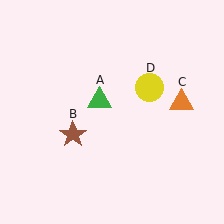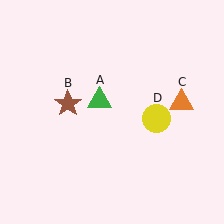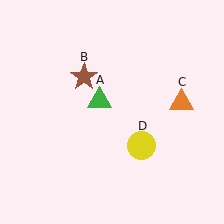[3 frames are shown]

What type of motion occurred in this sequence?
The brown star (object B), yellow circle (object D) rotated clockwise around the center of the scene.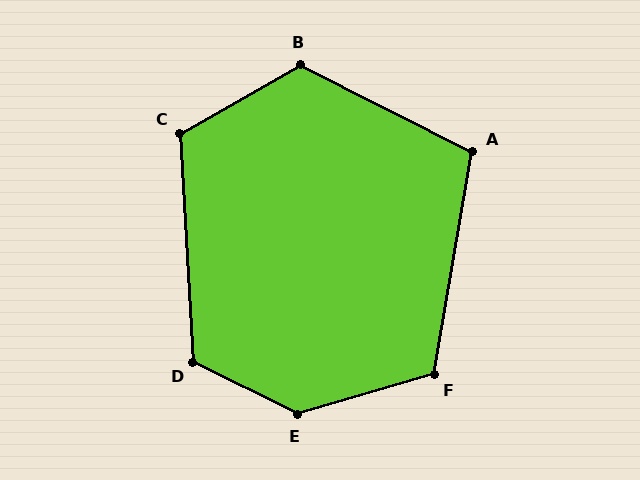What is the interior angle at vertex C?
Approximately 116 degrees (obtuse).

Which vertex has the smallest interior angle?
A, at approximately 107 degrees.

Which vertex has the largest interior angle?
E, at approximately 137 degrees.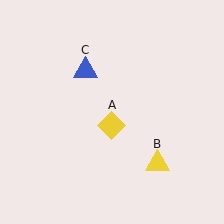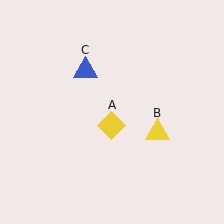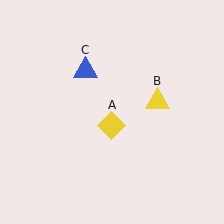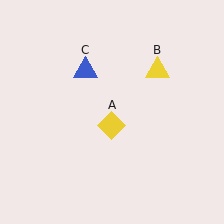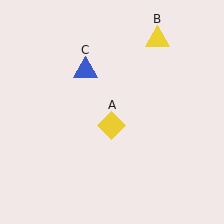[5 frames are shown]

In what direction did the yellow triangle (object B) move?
The yellow triangle (object B) moved up.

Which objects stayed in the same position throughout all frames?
Yellow diamond (object A) and blue triangle (object C) remained stationary.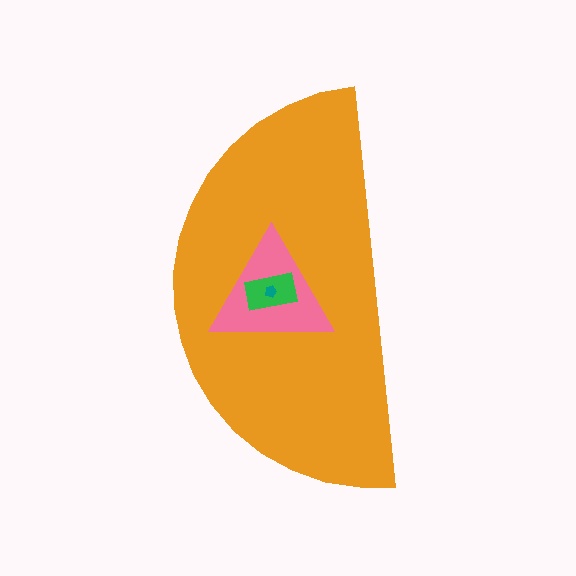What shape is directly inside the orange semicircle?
The pink triangle.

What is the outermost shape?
The orange semicircle.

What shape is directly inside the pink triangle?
The green rectangle.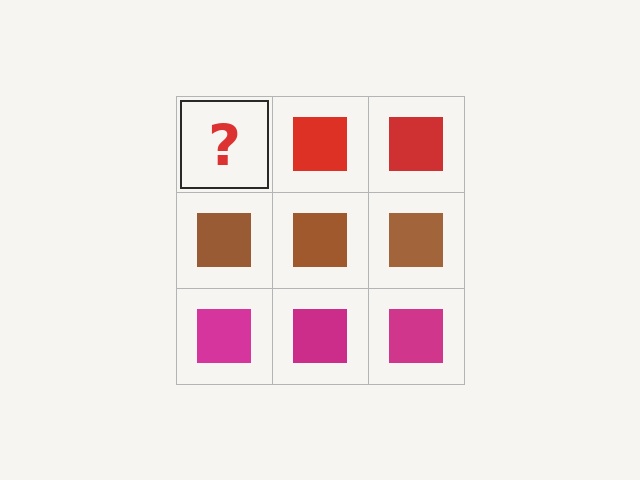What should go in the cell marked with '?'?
The missing cell should contain a red square.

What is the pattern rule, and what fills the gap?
The rule is that each row has a consistent color. The gap should be filled with a red square.